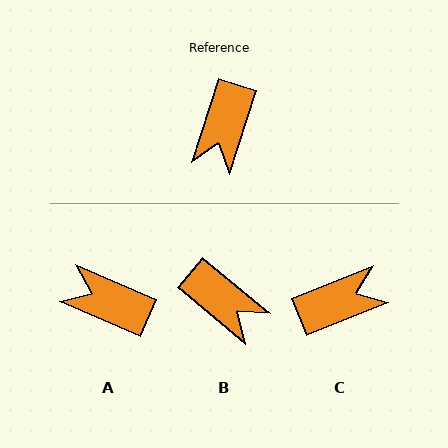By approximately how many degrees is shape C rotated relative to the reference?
Approximately 131 degrees counter-clockwise.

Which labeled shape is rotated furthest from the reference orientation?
C, about 131 degrees away.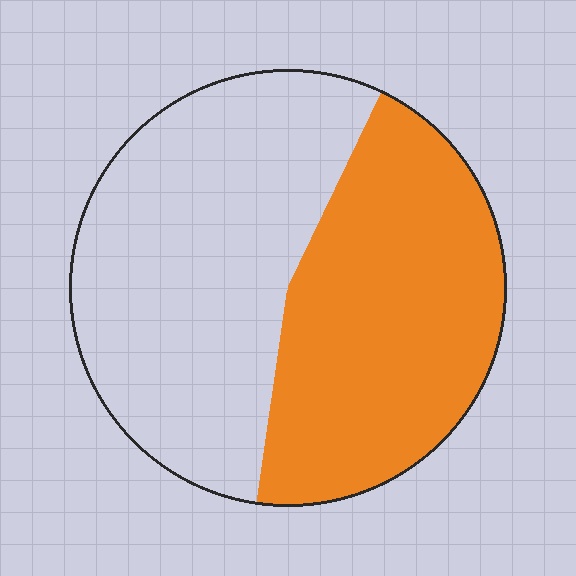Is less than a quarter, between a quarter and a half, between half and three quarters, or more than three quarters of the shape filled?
Between a quarter and a half.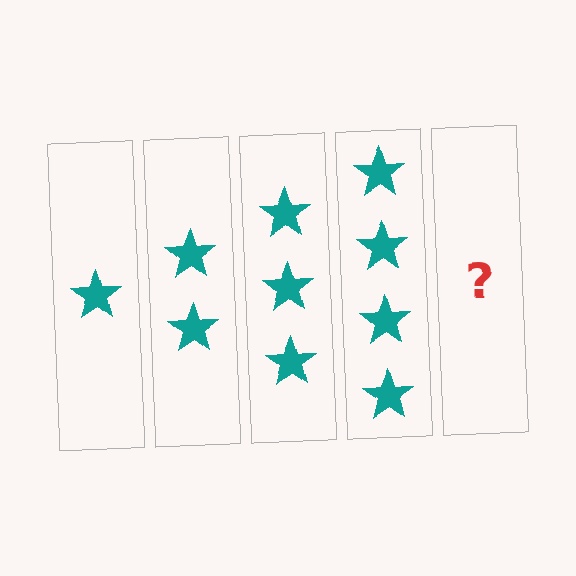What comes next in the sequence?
The next element should be 5 stars.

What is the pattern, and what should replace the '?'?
The pattern is that each step adds one more star. The '?' should be 5 stars.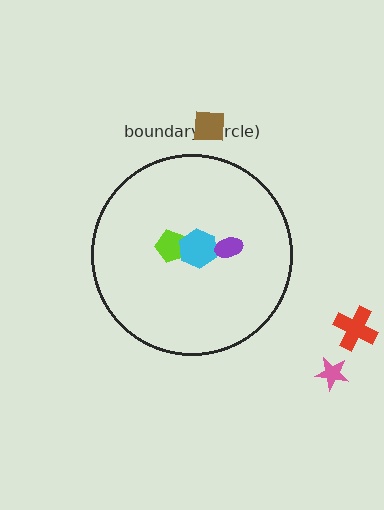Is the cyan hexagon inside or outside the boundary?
Inside.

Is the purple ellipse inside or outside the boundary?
Inside.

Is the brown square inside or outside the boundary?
Outside.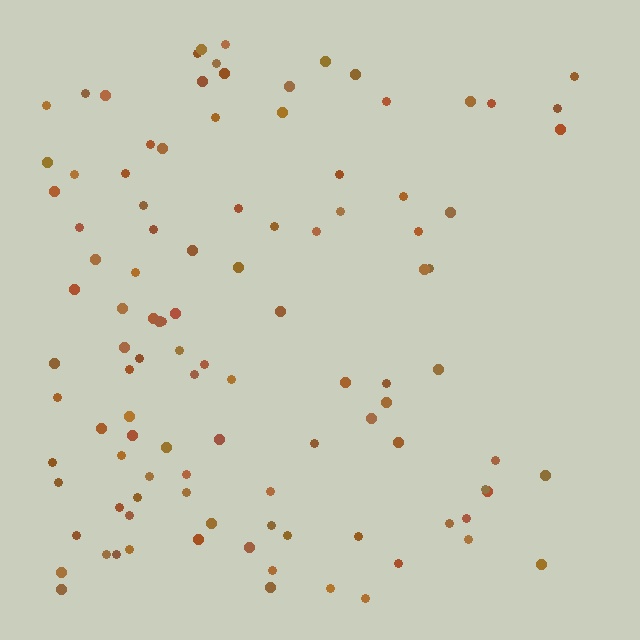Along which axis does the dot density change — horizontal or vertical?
Horizontal.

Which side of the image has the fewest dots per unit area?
The right.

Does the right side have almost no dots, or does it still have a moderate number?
Still a moderate number, just noticeably fewer than the left.